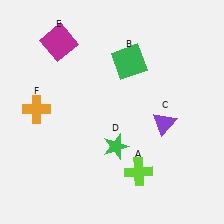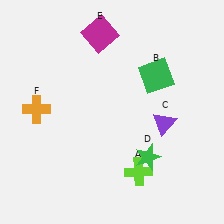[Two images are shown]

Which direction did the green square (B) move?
The green square (B) moved right.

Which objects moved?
The objects that moved are: the green square (B), the green star (D), the magenta square (E).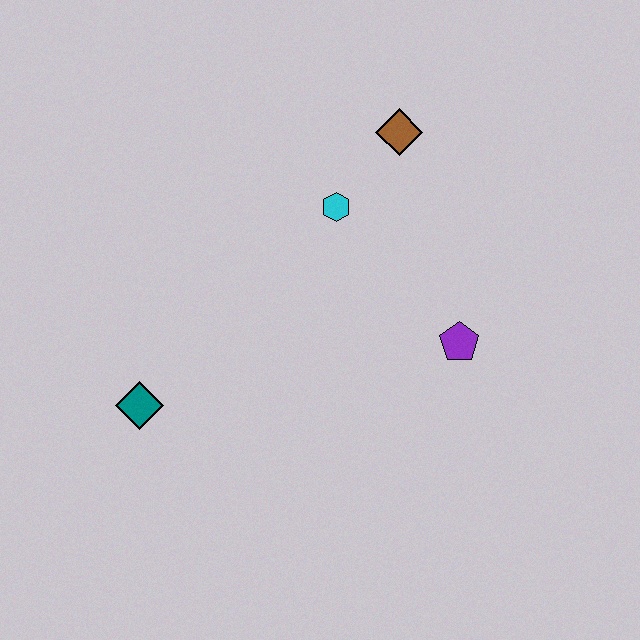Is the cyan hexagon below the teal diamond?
No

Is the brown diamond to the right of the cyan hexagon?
Yes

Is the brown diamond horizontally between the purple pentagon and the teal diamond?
Yes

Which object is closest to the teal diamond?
The cyan hexagon is closest to the teal diamond.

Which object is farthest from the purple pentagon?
The teal diamond is farthest from the purple pentagon.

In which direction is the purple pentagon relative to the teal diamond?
The purple pentagon is to the right of the teal diamond.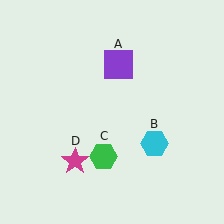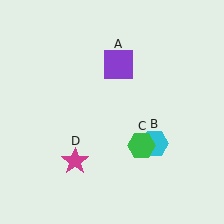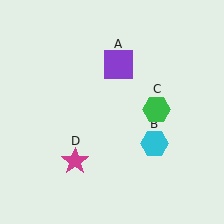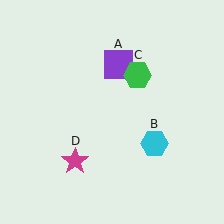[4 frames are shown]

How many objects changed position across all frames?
1 object changed position: green hexagon (object C).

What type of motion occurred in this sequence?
The green hexagon (object C) rotated counterclockwise around the center of the scene.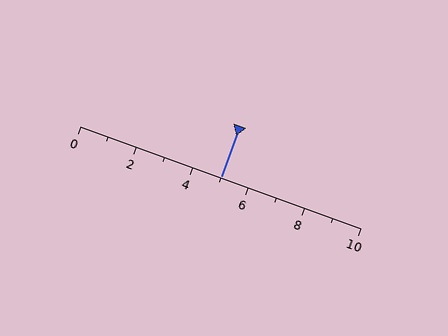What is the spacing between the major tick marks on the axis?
The major ticks are spaced 2 apart.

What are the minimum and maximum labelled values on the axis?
The axis runs from 0 to 10.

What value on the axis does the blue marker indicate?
The marker indicates approximately 5.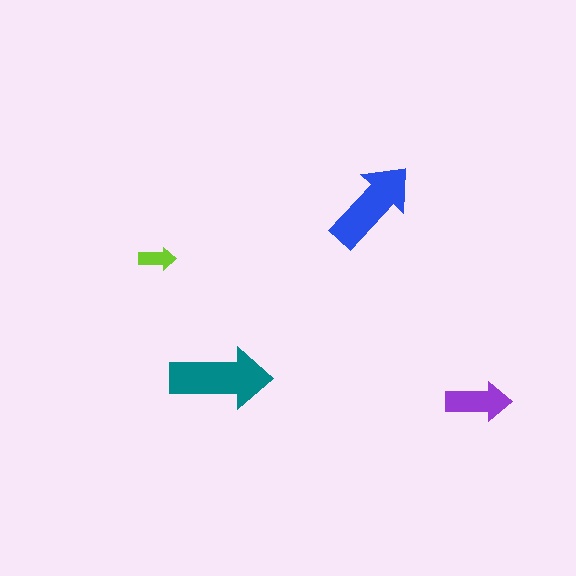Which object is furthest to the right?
The purple arrow is rightmost.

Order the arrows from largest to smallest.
the teal one, the blue one, the purple one, the lime one.